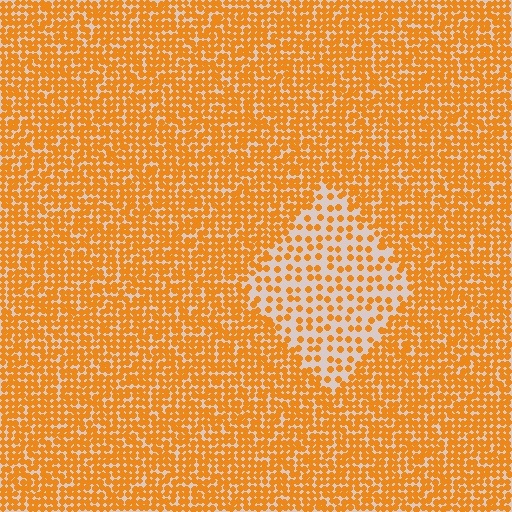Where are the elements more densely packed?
The elements are more densely packed outside the diamond boundary.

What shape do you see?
I see a diamond.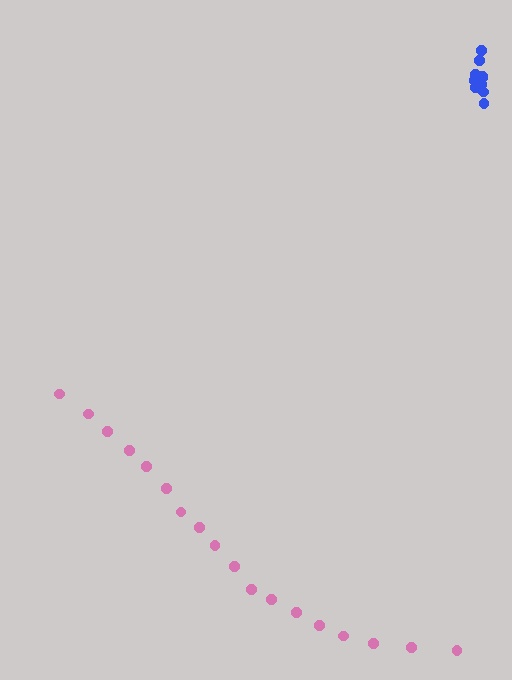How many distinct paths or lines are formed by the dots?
There are 2 distinct paths.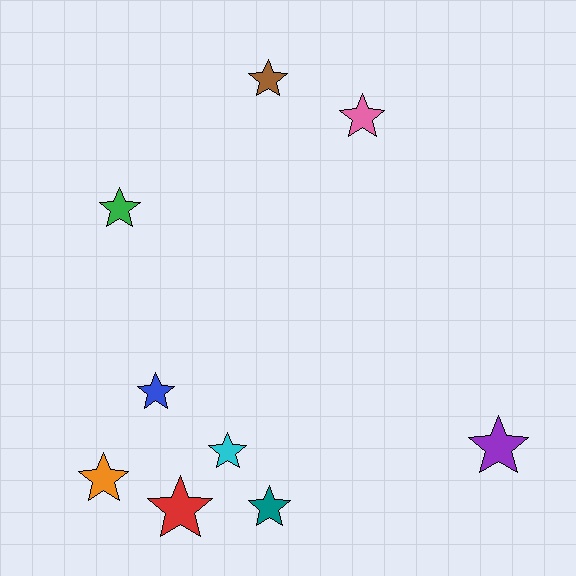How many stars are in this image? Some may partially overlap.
There are 9 stars.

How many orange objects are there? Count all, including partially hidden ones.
There is 1 orange object.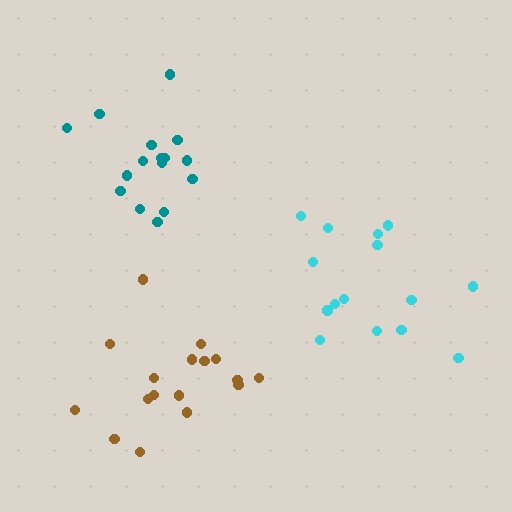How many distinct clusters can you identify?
There are 3 distinct clusters.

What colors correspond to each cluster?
The clusters are colored: cyan, brown, teal.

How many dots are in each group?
Group 1: 15 dots, Group 2: 17 dots, Group 3: 16 dots (48 total).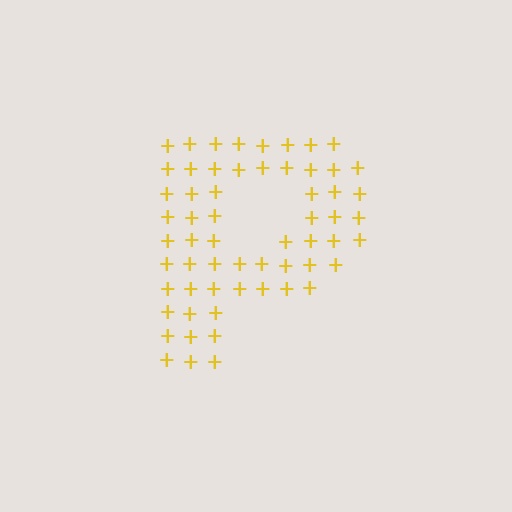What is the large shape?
The large shape is the letter P.